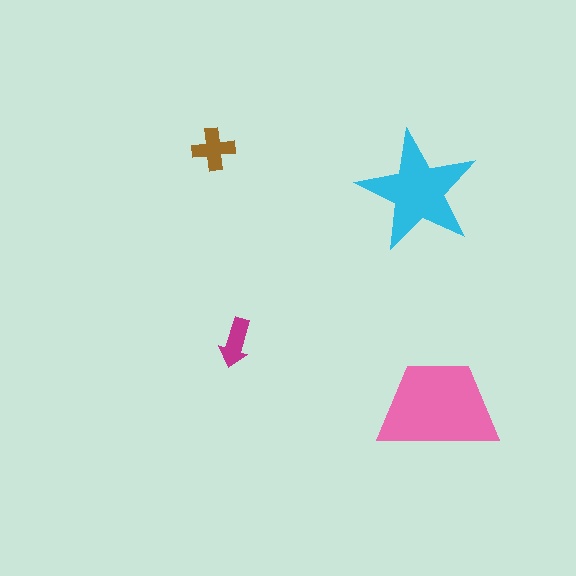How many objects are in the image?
There are 4 objects in the image.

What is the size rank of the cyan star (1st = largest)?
2nd.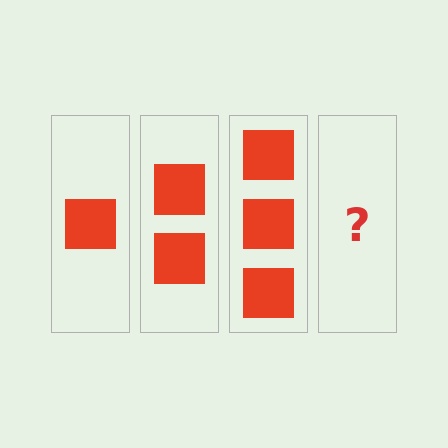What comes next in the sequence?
The next element should be 4 squares.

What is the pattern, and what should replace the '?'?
The pattern is that each step adds one more square. The '?' should be 4 squares.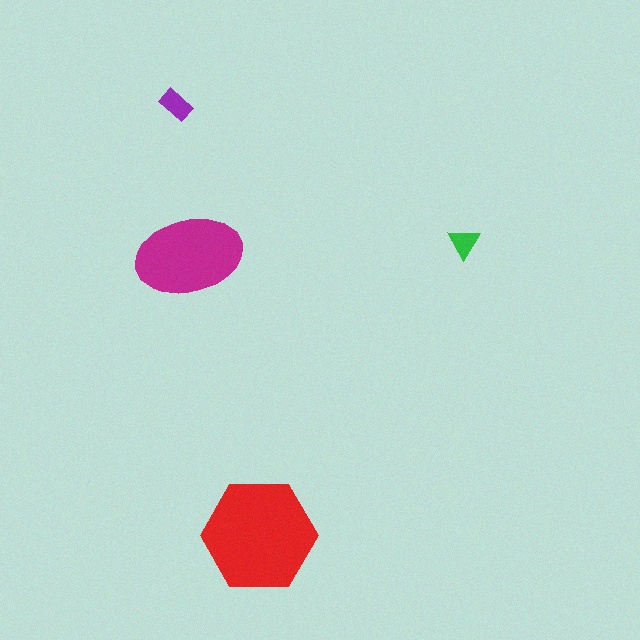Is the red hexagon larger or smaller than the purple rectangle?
Larger.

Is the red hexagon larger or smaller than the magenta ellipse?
Larger.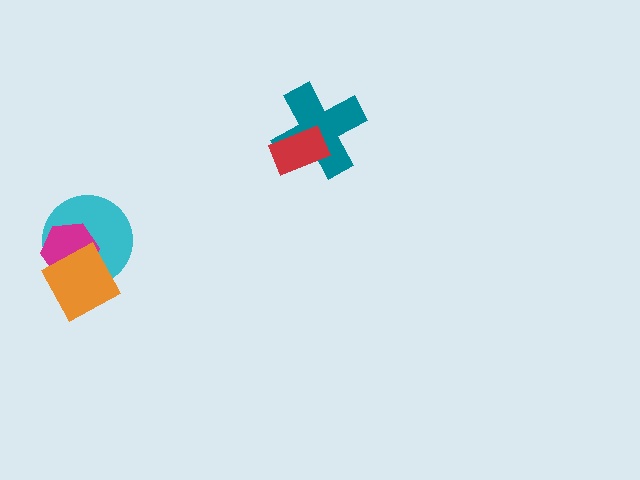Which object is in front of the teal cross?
The red rectangle is in front of the teal cross.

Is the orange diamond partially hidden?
No, no other shape covers it.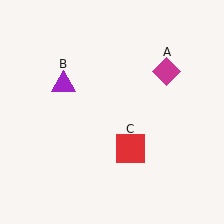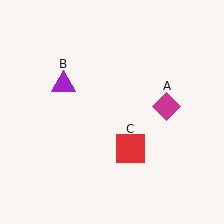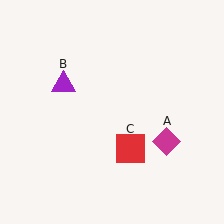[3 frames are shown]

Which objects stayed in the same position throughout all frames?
Purple triangle (object B) and red square (object C) remained stationary.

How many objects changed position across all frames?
1 object changed position: magenta diamond (object A).